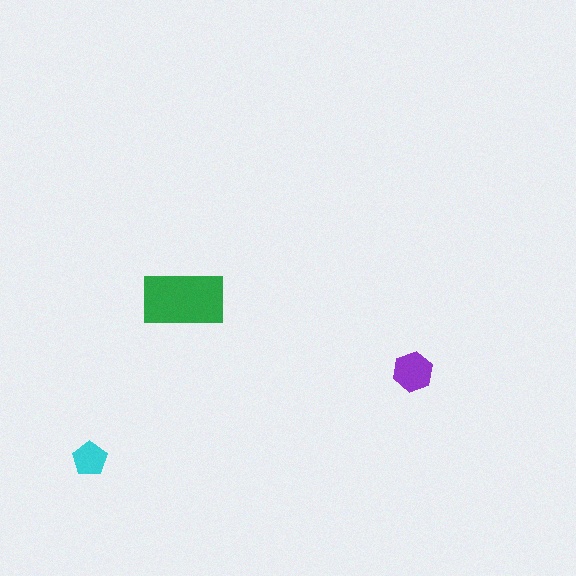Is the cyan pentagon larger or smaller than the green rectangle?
Smaller.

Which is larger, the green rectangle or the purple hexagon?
The green rectangle.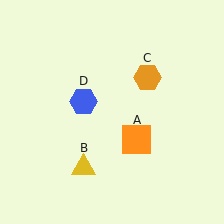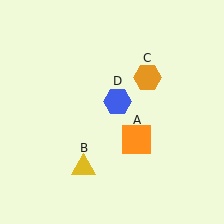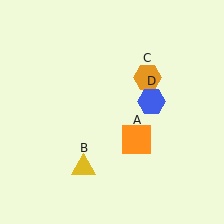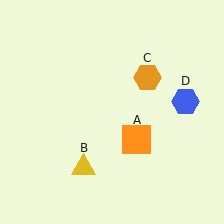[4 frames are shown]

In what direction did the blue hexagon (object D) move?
The blue hexagon (object D) moved right.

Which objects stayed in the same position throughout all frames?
Orange square (object A) and yellow triangle (object B) and orange hexagon (object C) remained stationary.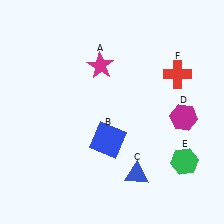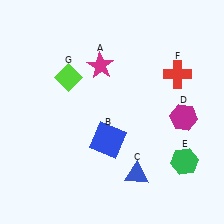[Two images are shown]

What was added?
A lime diamond (G) was added in Image 2.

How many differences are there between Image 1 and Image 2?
There is 1 difference between the two images.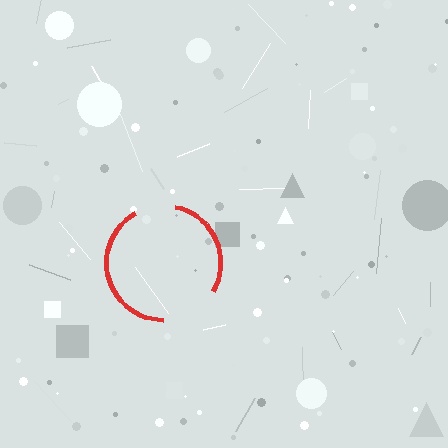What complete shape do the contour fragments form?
The contour fragments form a circle.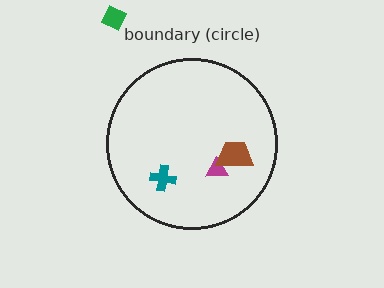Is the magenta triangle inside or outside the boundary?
Inside.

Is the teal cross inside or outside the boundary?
Inside.